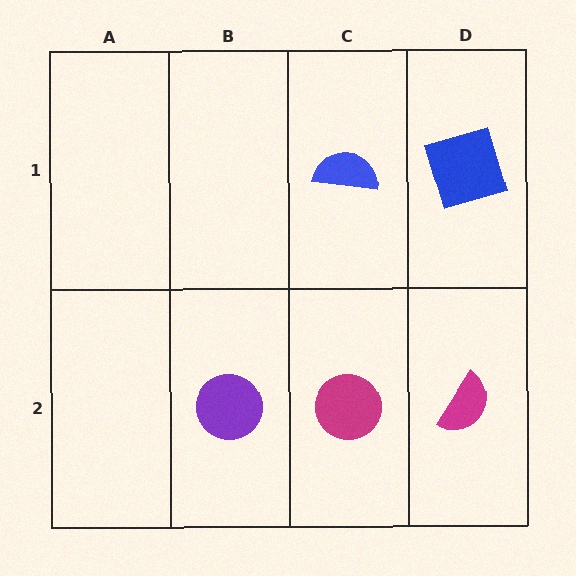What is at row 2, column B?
A purple circle.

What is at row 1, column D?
A blue square.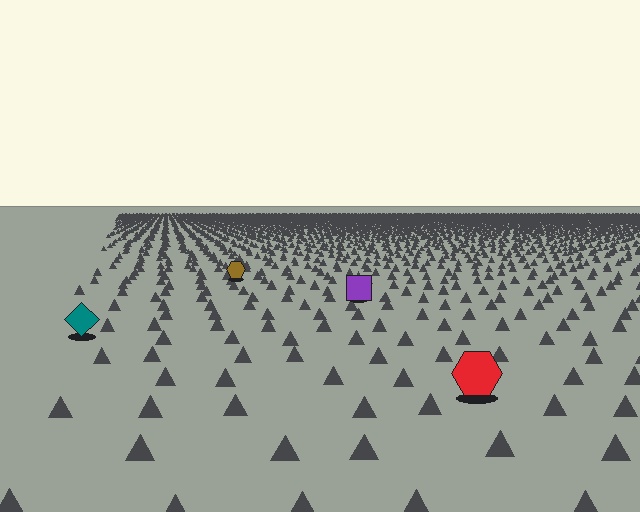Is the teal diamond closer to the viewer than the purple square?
Yes. The teal diamond is closer — you can tell from the texture gradient: the ground texture is coarser near it.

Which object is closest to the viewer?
The red hexagon is closest. The texture marks near it are larger and more spread out.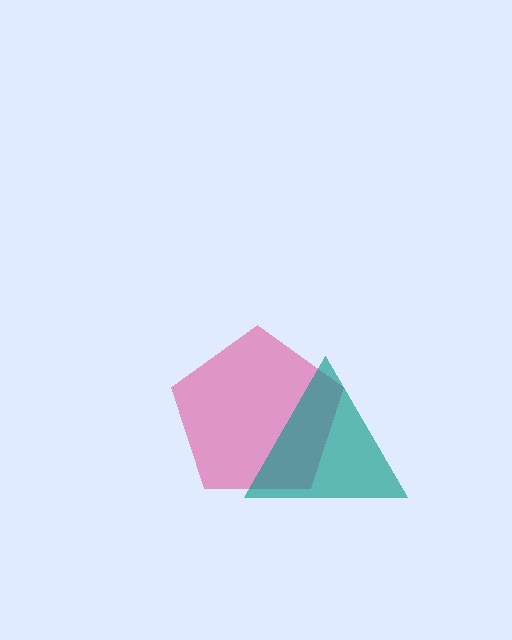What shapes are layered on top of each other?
The layered shapes are: a pink pentagon, a teal triangle.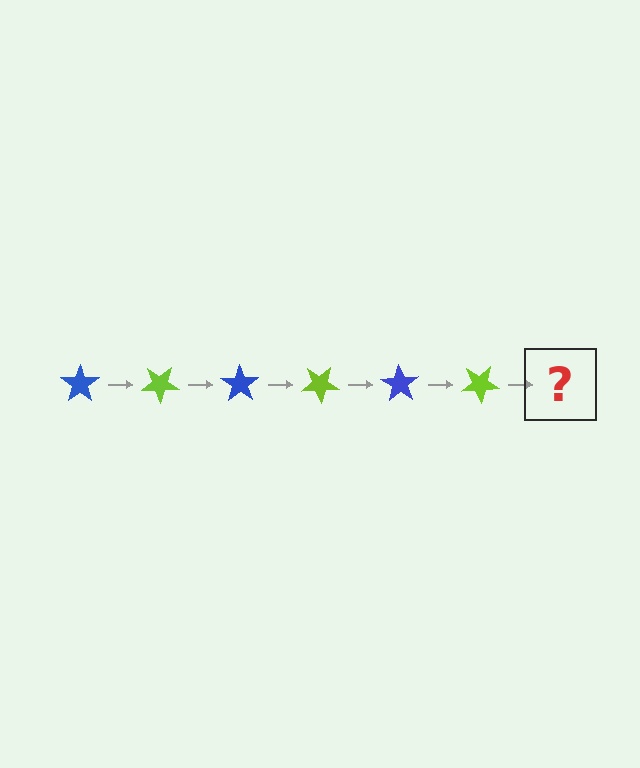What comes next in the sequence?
The next element should be a blue star, rotated 210 degrees from the start.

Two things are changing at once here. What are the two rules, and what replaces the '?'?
The two rules are that it rotates 35 degrees each step and the color cycles through blue and lime. The '?' should be a blue star, rotated 210 degrees from the start.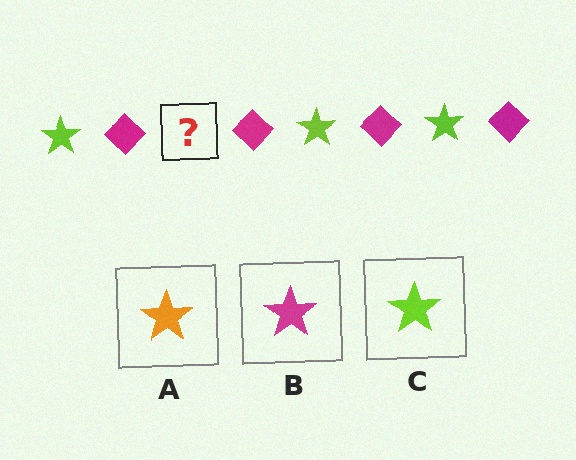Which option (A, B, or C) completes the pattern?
C.